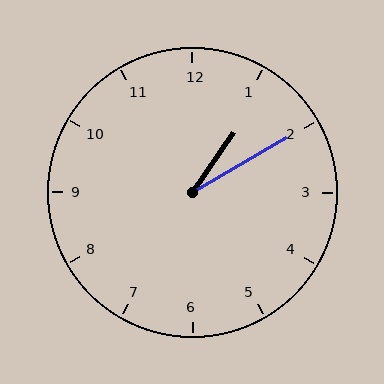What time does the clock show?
1:10.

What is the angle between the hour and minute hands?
Approximately 25 degrees.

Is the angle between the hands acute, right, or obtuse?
It is acute.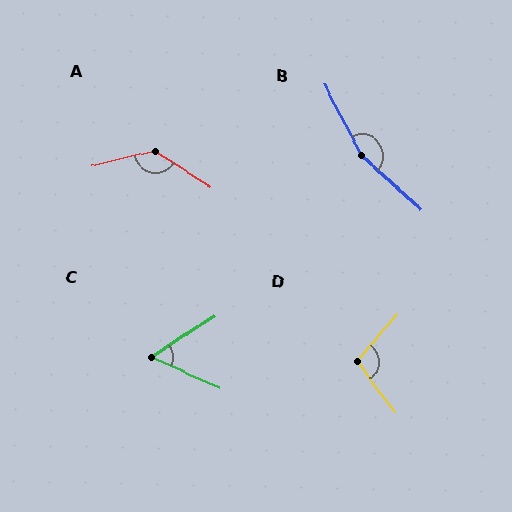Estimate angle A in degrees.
Approximately 134 degrees.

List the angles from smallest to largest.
C (57°), D (103°), A (134°), B (159°).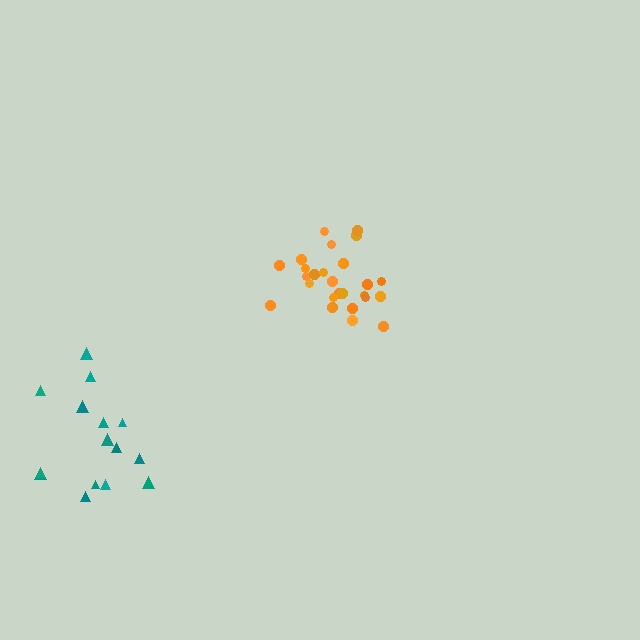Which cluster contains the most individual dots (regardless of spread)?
Orange (26).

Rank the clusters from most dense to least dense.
orange, teal.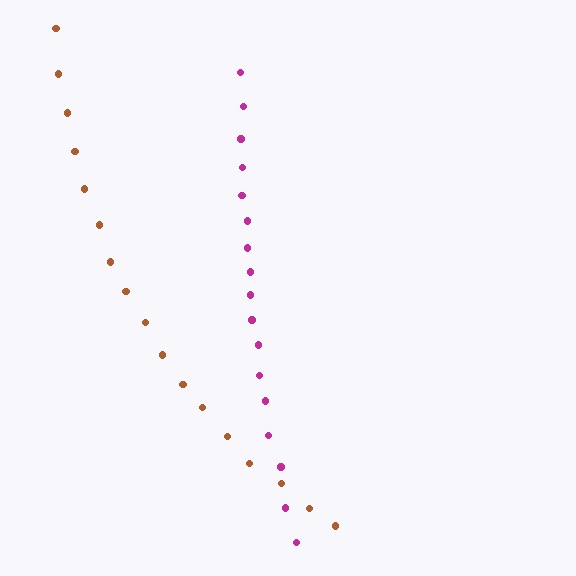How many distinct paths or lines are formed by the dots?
There are 2 distinct paths.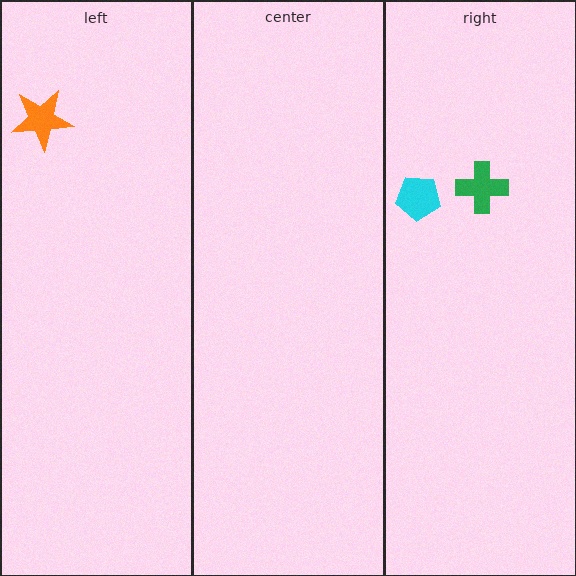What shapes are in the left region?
The orange star.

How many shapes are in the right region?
2.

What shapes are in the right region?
The cyan pentagon, the green cross.